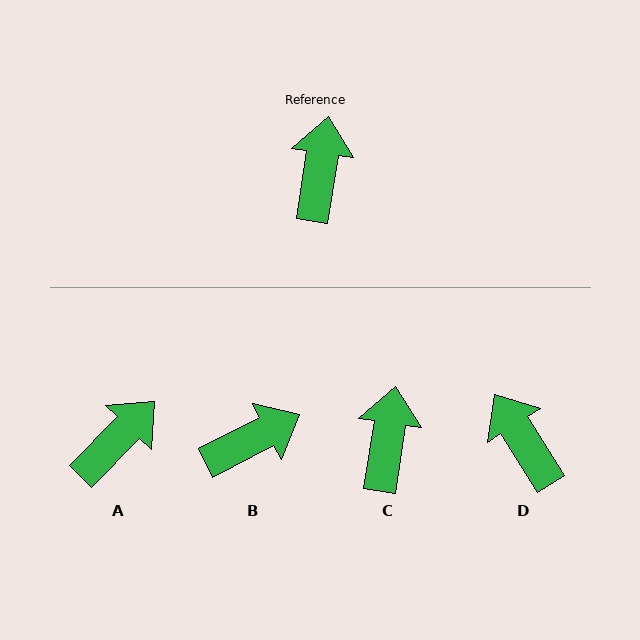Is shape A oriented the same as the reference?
No, it is off by about 36 degrees.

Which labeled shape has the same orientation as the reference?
C.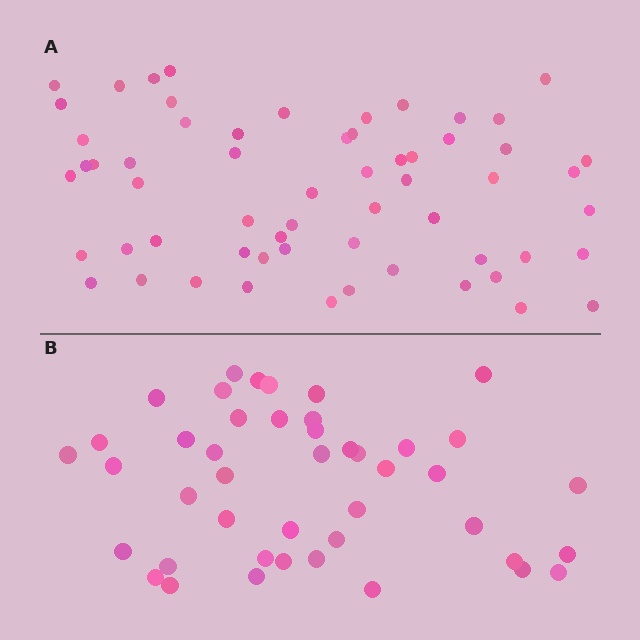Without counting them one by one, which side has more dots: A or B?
Region A (the top region) has more dots.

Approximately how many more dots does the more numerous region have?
Region A has approximately 15 more dots than region B.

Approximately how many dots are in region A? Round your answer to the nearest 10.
About 60 dots.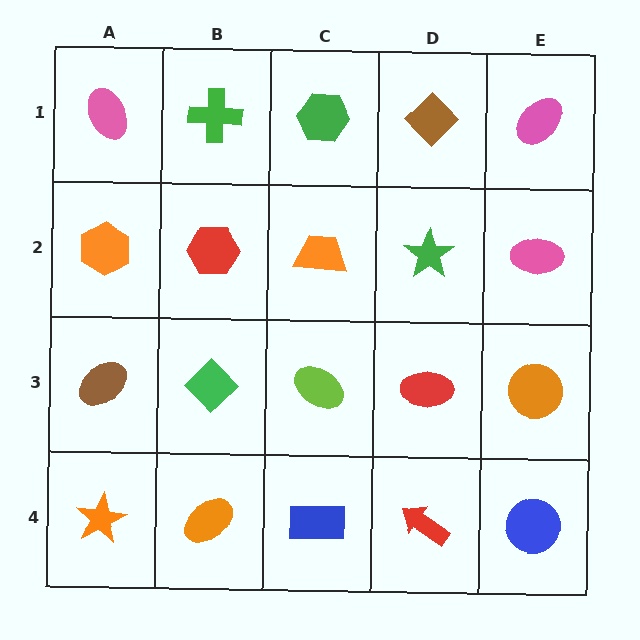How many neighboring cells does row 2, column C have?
4.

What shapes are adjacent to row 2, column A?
A pink ellipse (row 1, column A), a brown ellipse (row 3, column A), a red hexagon (row 2, column B).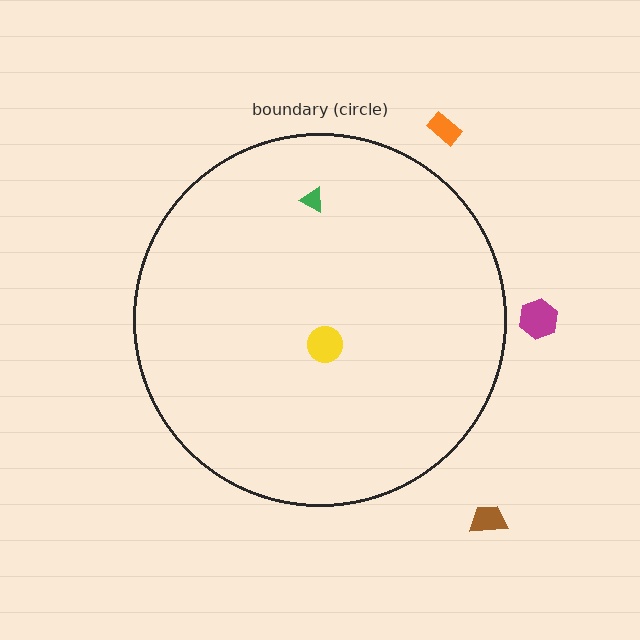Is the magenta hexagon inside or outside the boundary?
Outside.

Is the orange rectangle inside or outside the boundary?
Outside.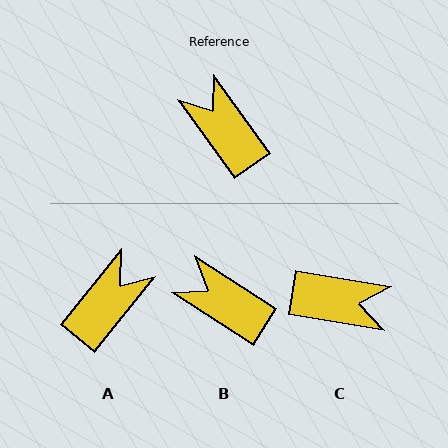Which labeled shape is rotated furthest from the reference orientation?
C, about 135 degrees away.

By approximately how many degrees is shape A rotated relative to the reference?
Approximately 74 degrees clockwise.